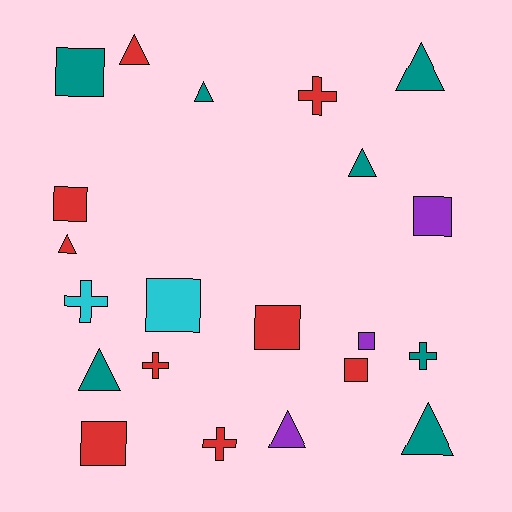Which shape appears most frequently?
Square, with 8 objects.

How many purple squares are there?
There are 2 purple squares.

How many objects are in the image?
There are 21 objects.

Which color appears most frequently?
Red, with 9 objects.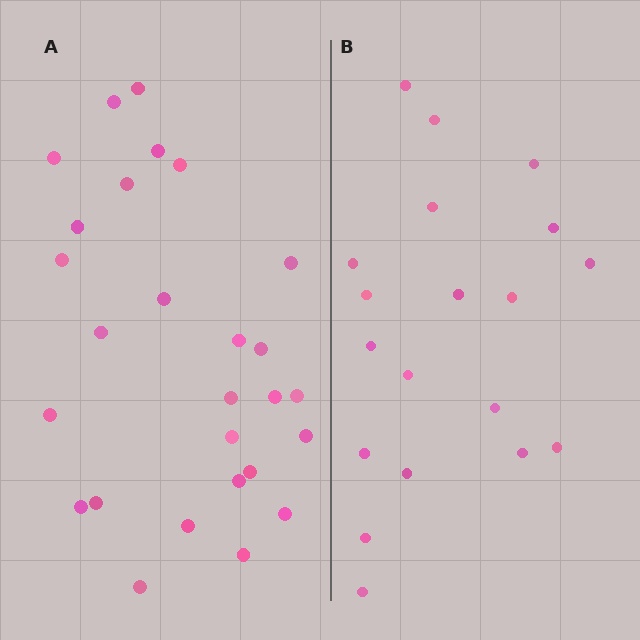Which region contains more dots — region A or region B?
Region A (the left region) has more dots.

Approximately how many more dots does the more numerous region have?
Region A has roughly 8 or so more dots than region B.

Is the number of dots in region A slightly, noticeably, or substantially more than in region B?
Region A has noticeably more, but not dramatically so. The ratio is roughly 1.4 to 1.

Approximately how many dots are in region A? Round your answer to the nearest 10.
About 30 dots. (The exact count is 27, which rounds to 30.)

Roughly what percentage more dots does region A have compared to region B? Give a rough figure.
About 40% more.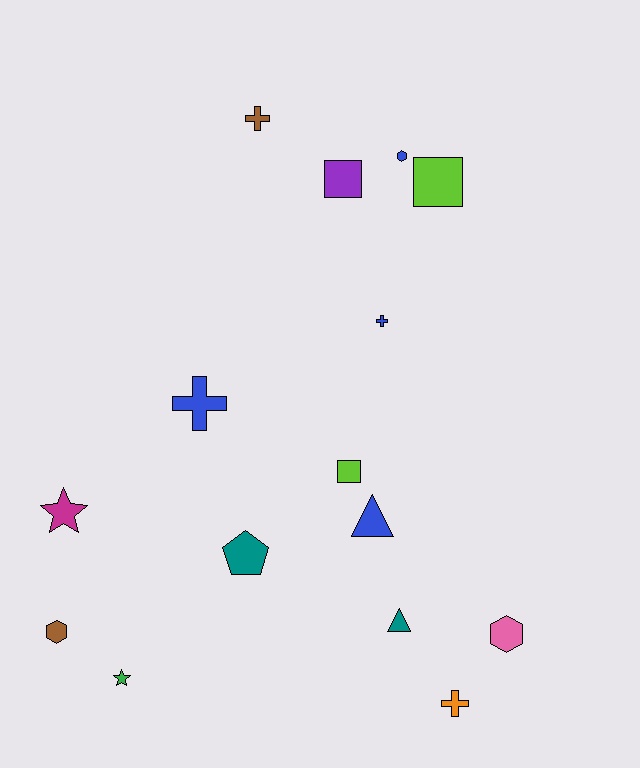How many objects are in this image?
There are 15 objects.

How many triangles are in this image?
There are 2 triangles.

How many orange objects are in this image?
There is 1 orange object.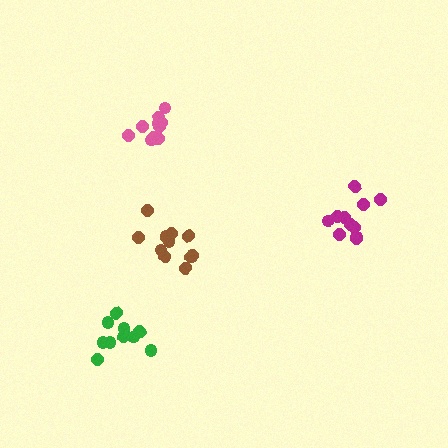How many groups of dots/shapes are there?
There are 4 groups.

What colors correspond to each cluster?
The clusters are colored: pink, magenta, brown, green.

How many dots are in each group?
Group 1: 11 dots, Group 2: 11 dots, Group 3: 12 dots, Group 4: 10 dots (44 total).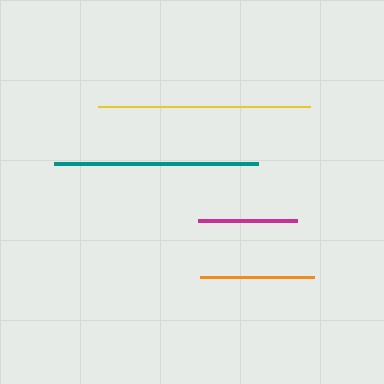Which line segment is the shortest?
The magenta line is the shortest at approximately 98 pixels.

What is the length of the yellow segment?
The yellow segment is approximately 212 pixels long.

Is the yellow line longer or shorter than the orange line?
The yellow line is longer than the orange line.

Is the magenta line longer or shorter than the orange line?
The orange line is longer than the magenta line.